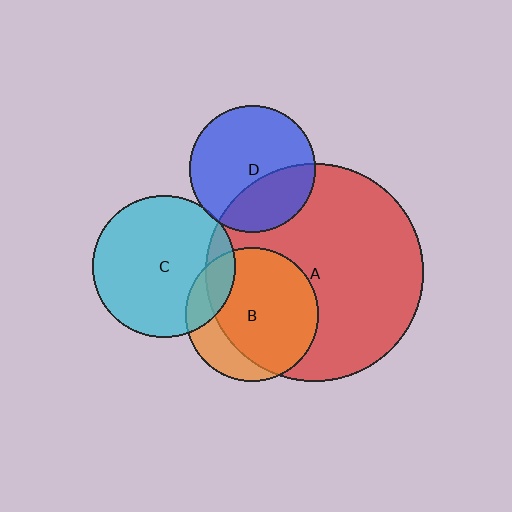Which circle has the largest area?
Circle A (red).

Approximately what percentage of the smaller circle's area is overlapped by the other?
Approximately 10%.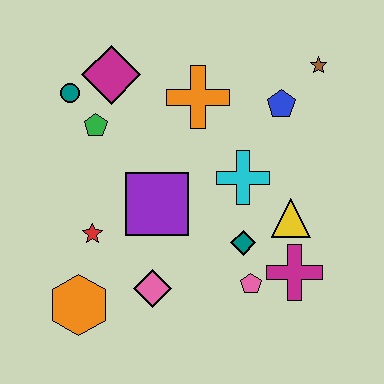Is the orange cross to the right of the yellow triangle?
No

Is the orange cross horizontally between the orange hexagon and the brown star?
Yes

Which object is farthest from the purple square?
The brown star is farthest from the purple square.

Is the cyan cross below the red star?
No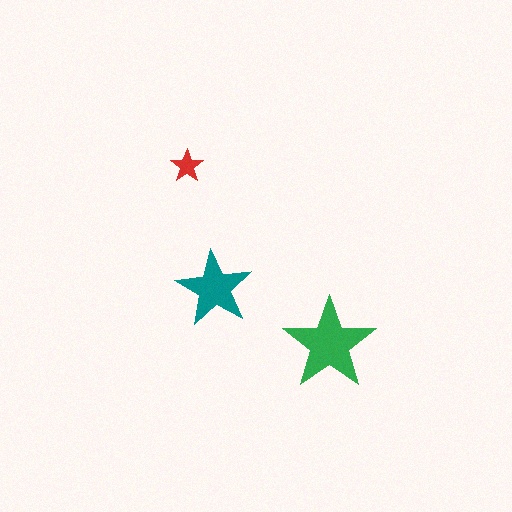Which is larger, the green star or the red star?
The green one.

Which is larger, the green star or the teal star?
The green one.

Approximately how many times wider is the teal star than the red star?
About 2.5 times wider.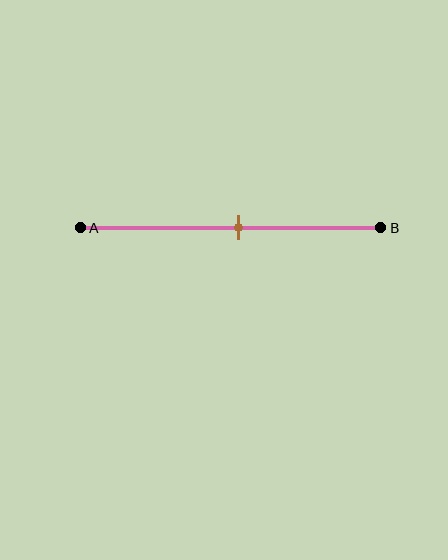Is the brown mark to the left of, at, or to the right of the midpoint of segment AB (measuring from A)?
The brown mark is approximately at the midpoint of segment AB.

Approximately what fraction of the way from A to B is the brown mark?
The brown mark is approximately 55% of the way from A to B.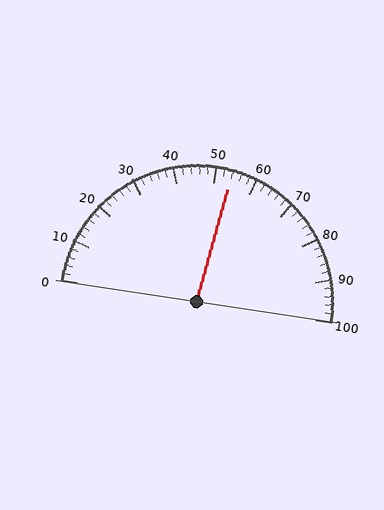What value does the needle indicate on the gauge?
The needle indicates approximately 54.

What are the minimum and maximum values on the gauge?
The gauge ranges from 0 to 100.